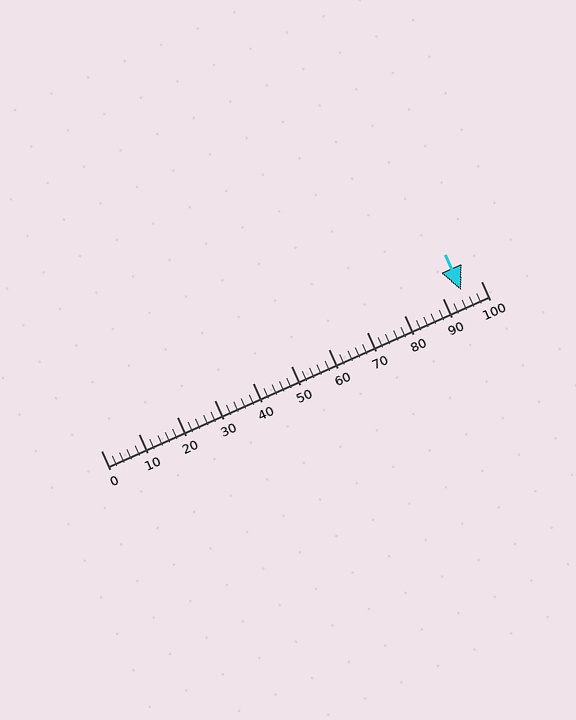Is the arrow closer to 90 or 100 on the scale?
The arrow is closer to 90.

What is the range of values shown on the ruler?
The ruler shows values from 0 to 100.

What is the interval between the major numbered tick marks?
The major tick marks are spaced 10 units apart.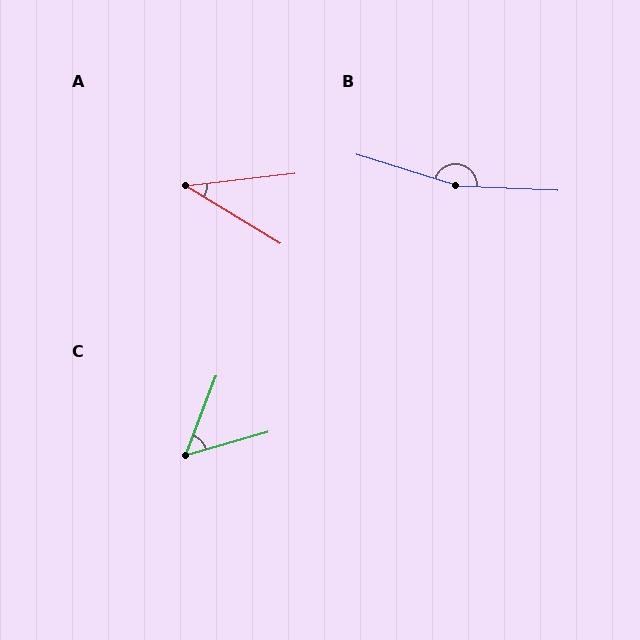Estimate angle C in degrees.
Approximately 53 degrees.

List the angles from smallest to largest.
A (38°), C (53°), B (165°).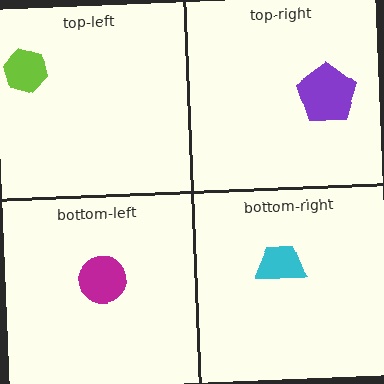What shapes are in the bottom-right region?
The cyan trapezoid.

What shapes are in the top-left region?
The lime hexagon.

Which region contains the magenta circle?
The bottom-left region.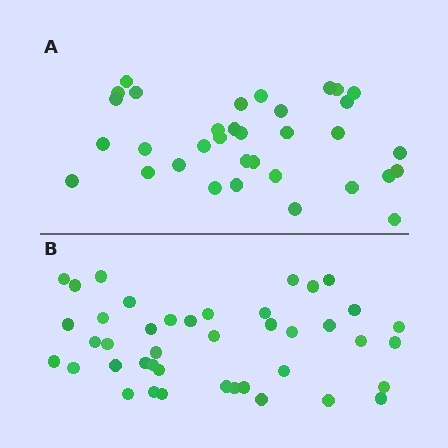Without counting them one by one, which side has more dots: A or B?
Region B (the bottom region) has more dots.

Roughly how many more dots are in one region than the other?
Region B has roughly 8 or so more dots than region A.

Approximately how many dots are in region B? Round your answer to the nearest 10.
About 40 dots. (The exact count is 42, which rounds to 40.)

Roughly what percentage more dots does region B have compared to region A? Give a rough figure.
About 25% more.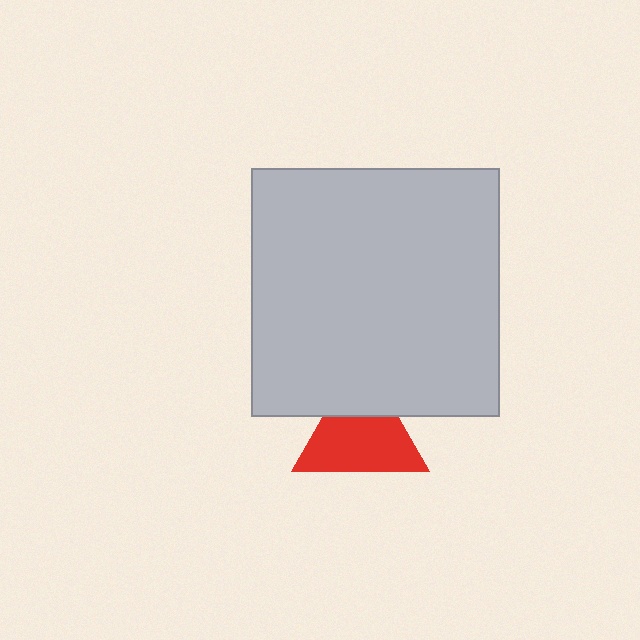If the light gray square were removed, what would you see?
You would see the complete red triangle.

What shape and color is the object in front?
The object in front is a light gray square.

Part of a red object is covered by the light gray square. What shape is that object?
It is a triangle.